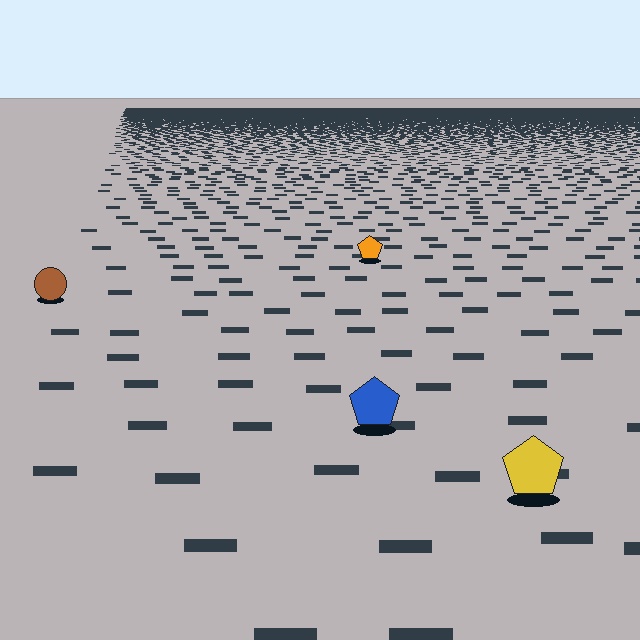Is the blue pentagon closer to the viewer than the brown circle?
Yes. The blue pentagon is closer — you can tell from the texture gradient: the ground texture is coarser near it.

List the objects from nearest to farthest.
From nearest to farthest: the yellow pentagon, the blue pentagon, the brown circle, the orange pentagon.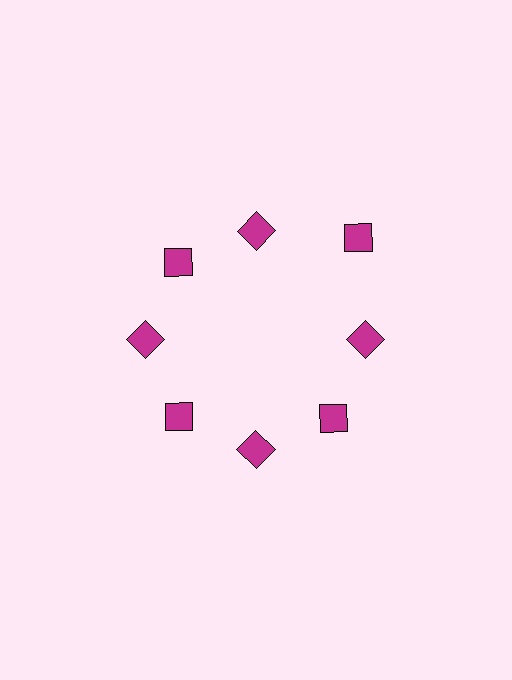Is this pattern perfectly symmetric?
No. The 8 magenta diamonds are arranged in a ring, but one element near the 2 o'clock position is pushed outward from the center, breaking the 8-fold rotational symmetry.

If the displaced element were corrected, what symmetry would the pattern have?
It would have 8-fold rotational symmetry — the pattern would map onto itself every 45 degrees.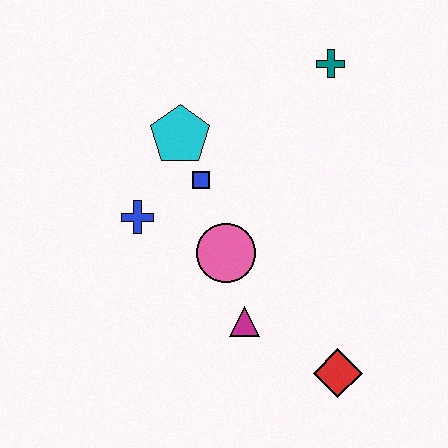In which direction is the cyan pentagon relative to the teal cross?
The cyan pentagon is to the left of the teal cross.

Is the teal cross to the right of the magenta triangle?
Yes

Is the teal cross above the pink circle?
Yes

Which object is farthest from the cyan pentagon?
The red diamond is farthest from the cyan pentagon.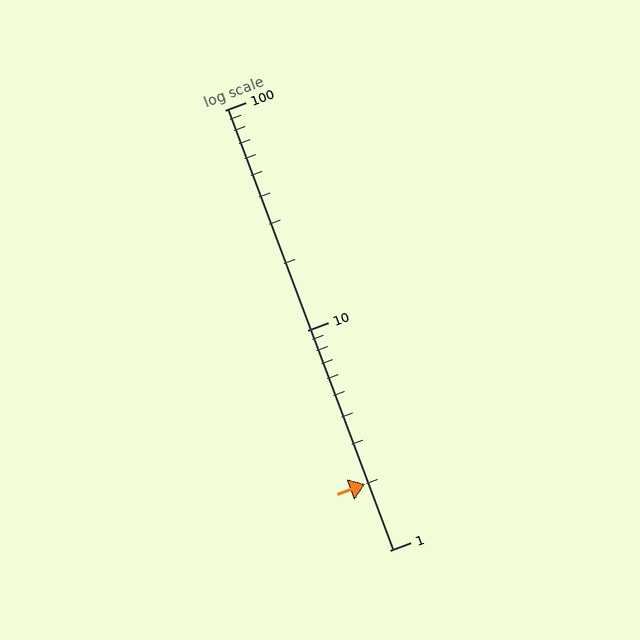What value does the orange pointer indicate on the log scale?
The pointer indicates approximately 2.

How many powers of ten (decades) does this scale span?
The scale spans 2 decades, from 1 to 100.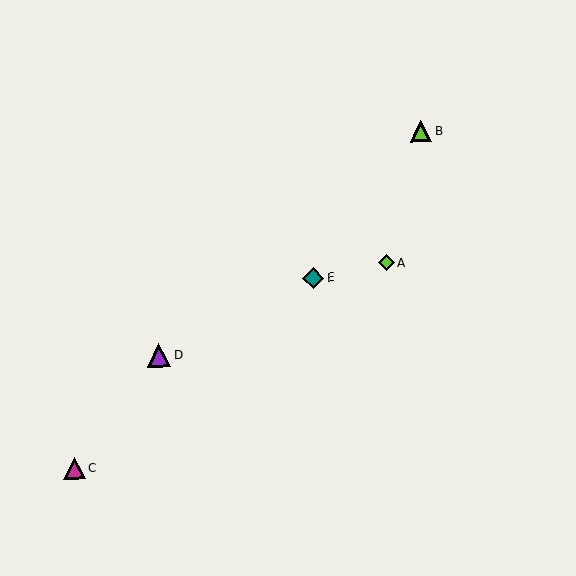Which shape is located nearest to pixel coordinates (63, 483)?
The magenta triangle (labeled C) at (75, 468) is nearest to that location.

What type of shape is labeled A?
Shape A is a lime diamond.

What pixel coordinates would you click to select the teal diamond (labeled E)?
Click at (313, 278) to select the teal diamond E.